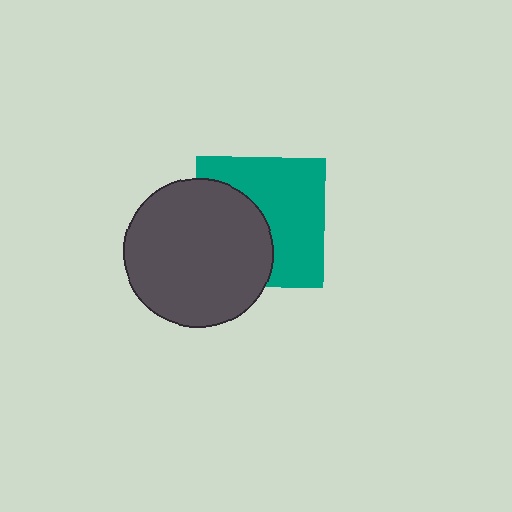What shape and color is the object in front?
The object in front is a dark gray circle.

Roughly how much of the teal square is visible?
About half of it is visible (roughly 56%).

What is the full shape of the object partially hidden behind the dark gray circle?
The partially hidden object is a teal square.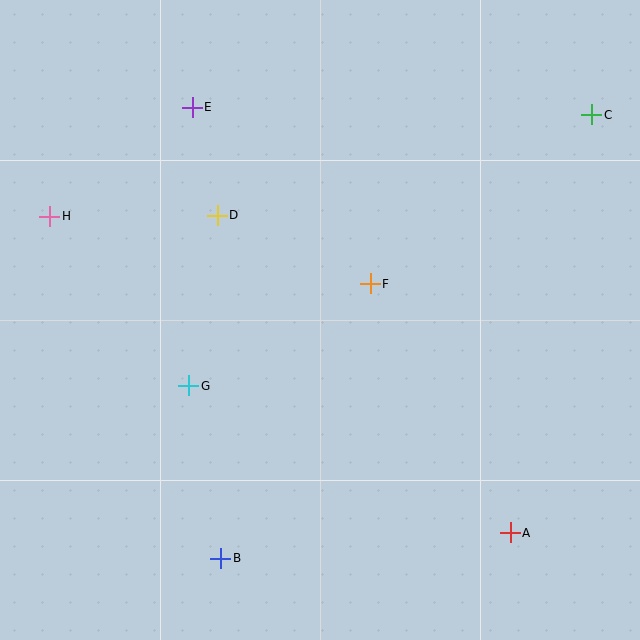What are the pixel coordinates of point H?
Point H is at (50, 216).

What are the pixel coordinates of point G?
Point G is at (189, 386).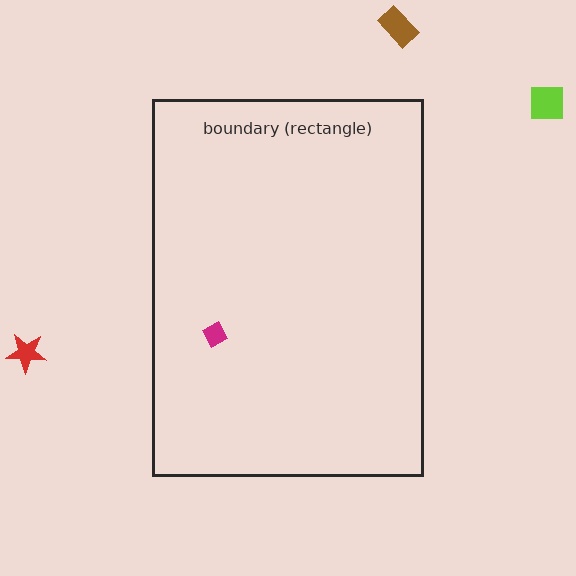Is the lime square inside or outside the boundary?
Outside.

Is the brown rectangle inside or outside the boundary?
Outside.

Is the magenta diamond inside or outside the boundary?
Inside.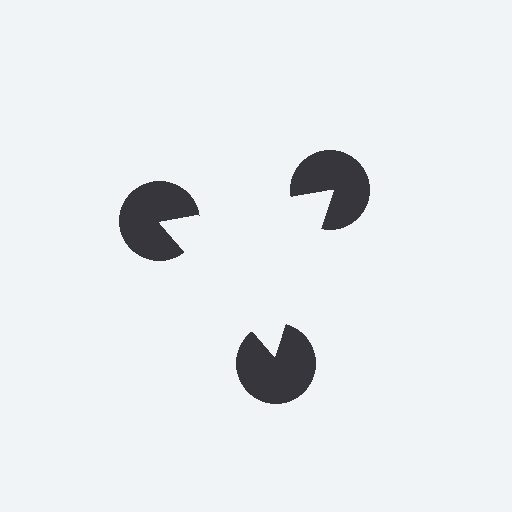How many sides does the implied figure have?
3 sides.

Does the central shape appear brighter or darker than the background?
It typically appears slightly brighter than the background, even though no actual brightness change is drawn.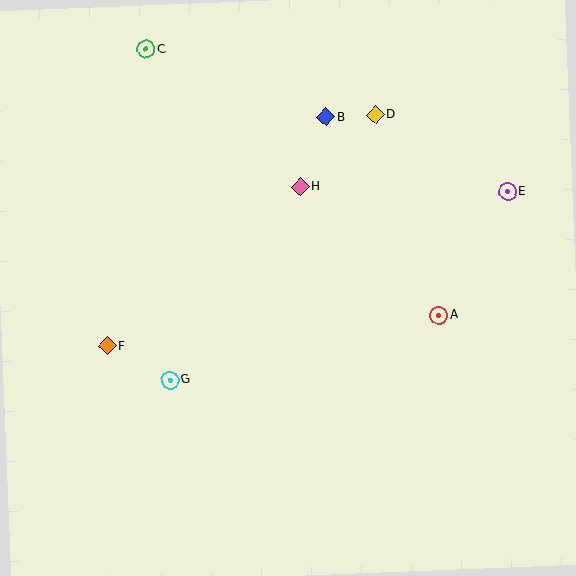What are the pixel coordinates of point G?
Point G is at (170, 380).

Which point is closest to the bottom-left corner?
Point F is closest to the bottom-left corner.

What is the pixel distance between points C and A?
The distance between C and A is 396 pixels.